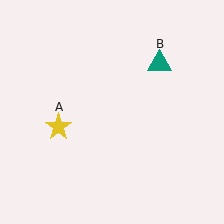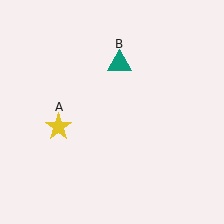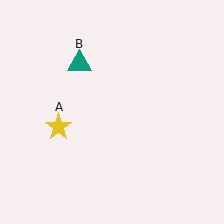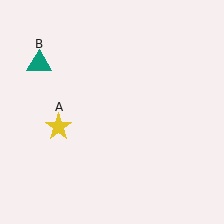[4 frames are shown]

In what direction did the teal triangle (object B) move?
The teal triangle (object B) moved left.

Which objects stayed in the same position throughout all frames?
Yellow star (object A) remained stationary.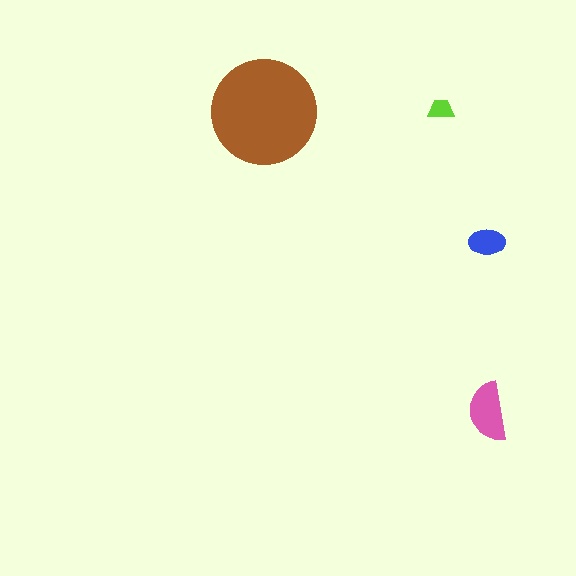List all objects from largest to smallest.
The brown circle, the pink semicircle, the blue ellipse, the lime trapezoid.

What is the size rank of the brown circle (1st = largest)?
1st.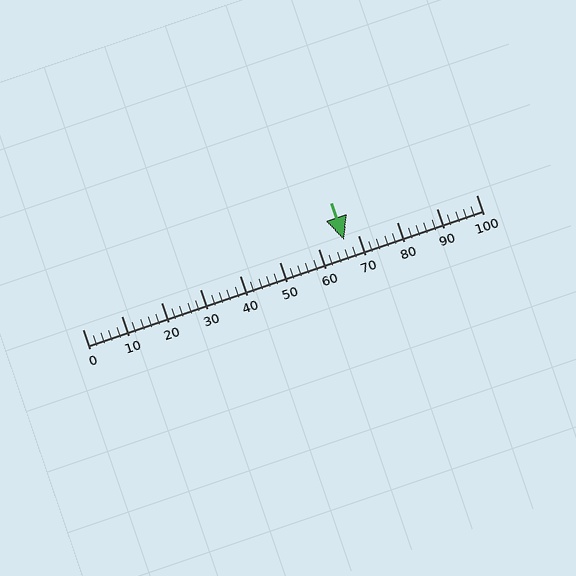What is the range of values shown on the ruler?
The ruler shows values from 0 to 100.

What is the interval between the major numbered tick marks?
The major tick marks are spaced 10 units apart.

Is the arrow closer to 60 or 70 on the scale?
The arrow is closer to 70.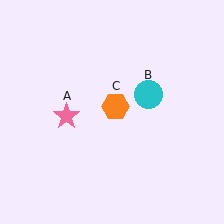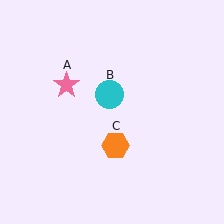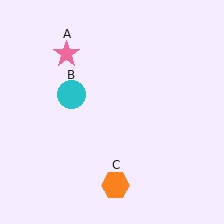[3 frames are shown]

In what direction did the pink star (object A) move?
The pink star (object A) moved up.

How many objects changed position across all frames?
3 objects changed position: pink star (object A), cyan circle (object B), orange hexagon (object C).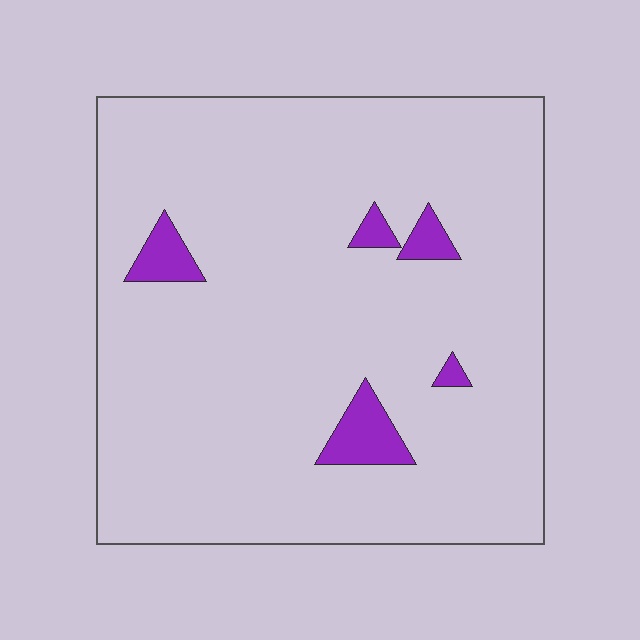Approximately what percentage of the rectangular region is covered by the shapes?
Approximately 5%.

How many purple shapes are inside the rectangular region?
5.